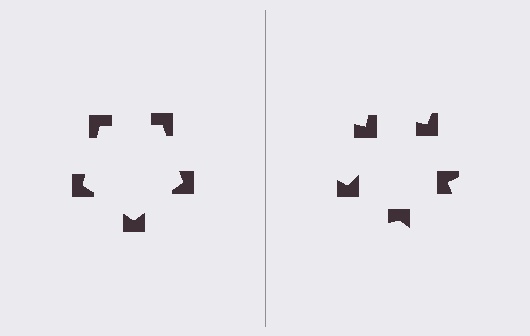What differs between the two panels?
The notched squares are positioned identically on both sides; only the wedge orientations differ. On the left they align to a pentagon; on the right they are misaligned.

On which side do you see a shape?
An illusory pentagon appears on the left side. On the right side the wedge cuts are rotated, so no coherent shape forms.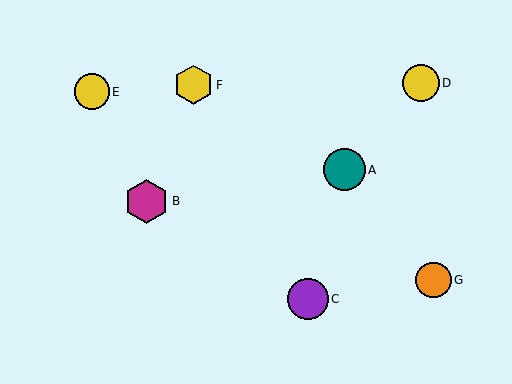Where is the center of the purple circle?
The center of the purple circle is at (308, 299).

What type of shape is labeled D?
Shape D is a yellow circle.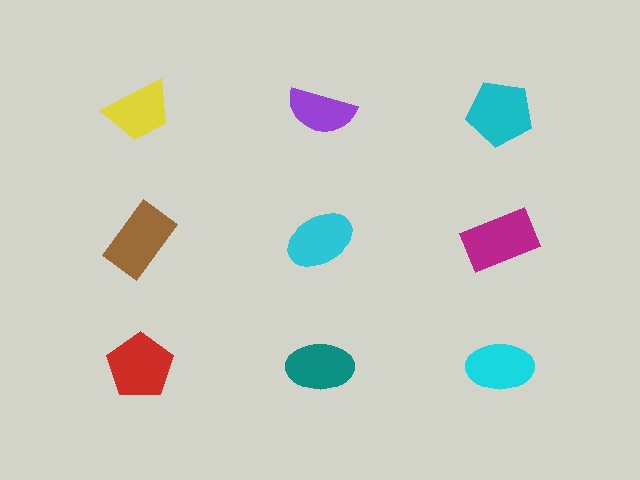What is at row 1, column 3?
A cyan pentagon.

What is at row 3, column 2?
A teal ellipse.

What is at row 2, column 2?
A cyan ellipse.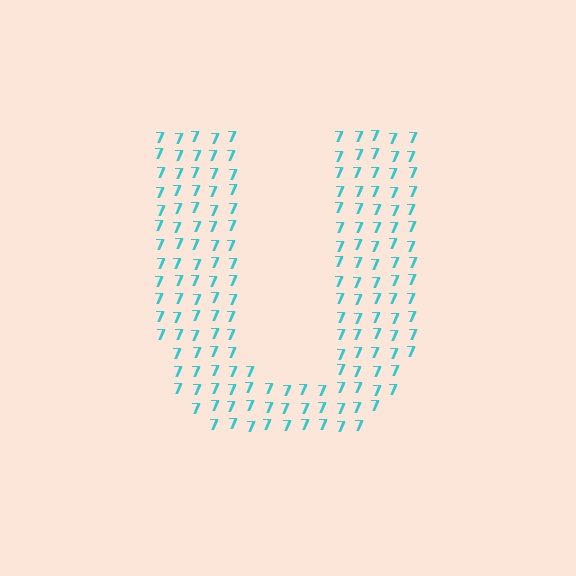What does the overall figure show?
The overall figure shows the letter U.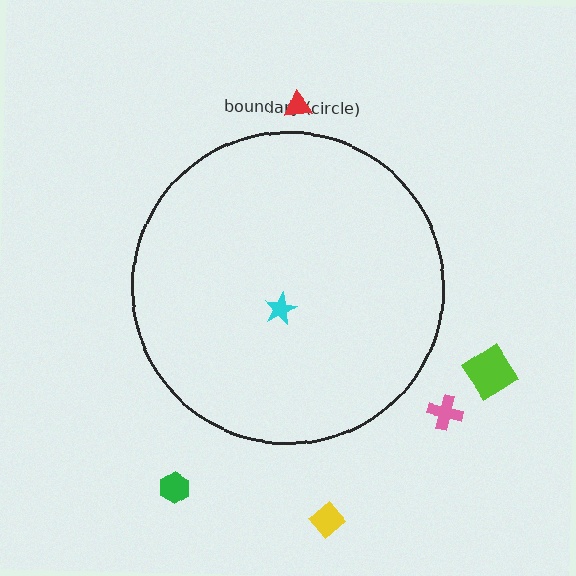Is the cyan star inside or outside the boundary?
Inside.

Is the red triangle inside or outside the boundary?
Outside.